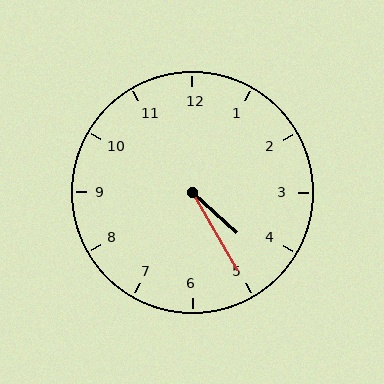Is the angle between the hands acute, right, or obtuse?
It is acute.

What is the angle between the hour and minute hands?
Approximately 18 degrees.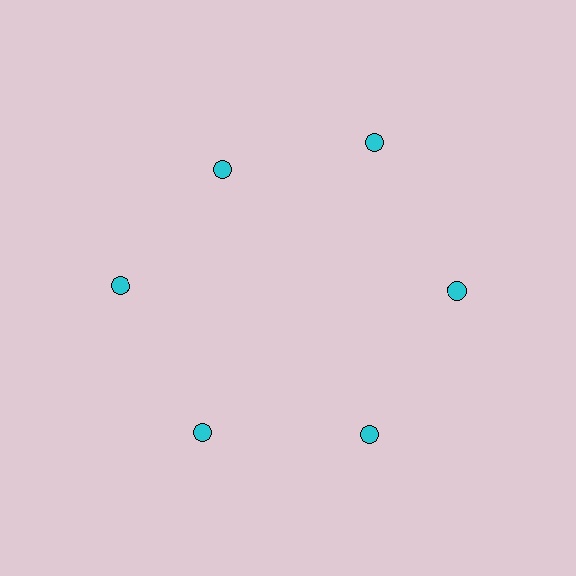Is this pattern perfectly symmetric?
No. The 6 cyan circles are arranged in a ring, but one element near the 11 o'clock position is pulled inward toward the center, breaking the 6-fold rotational symmetry.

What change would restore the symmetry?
The symmetry would be restored by moving it outward, back onto the ring so that all 6 circles sit at equal angles and equal distance from the center.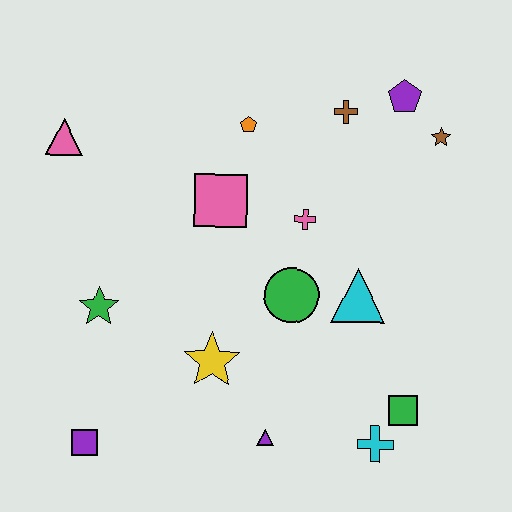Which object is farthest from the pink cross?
The purple square is farthest from the pink cross.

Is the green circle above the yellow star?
Yes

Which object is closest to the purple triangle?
The yellow star is closest to the purple triangle.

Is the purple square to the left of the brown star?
Yes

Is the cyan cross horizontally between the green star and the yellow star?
No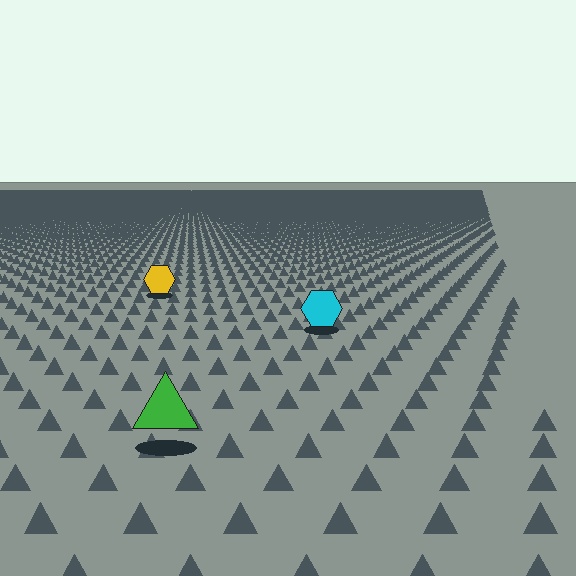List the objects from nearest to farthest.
From nearest to farthest: the green triangle, the cyan hexagon, the yellow hexagon.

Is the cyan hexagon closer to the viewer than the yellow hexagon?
Yes. The cyan hexagon is closer — you can tell from the texture gradient: the ground texture is coarser near it.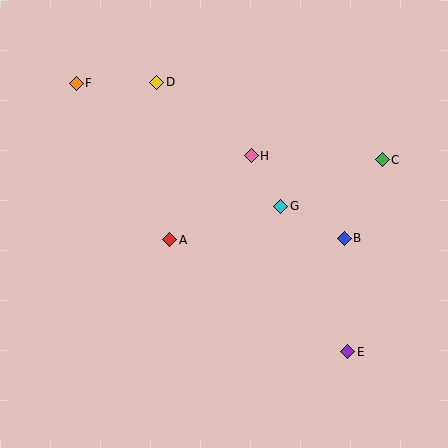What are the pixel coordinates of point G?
Point G is at (281, 206).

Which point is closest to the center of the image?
Point A at (170, 240) is closest to the center.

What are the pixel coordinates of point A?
Point A is at (170, 240).